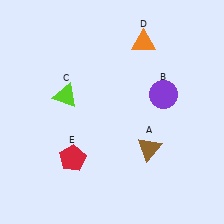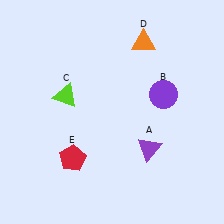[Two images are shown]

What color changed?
The triangle (A) changed from brown in Image 1 to purple in Image 2.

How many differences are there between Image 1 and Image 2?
There is 1 difference between the two images.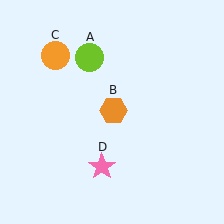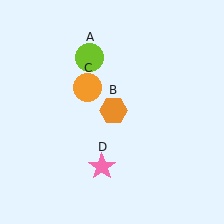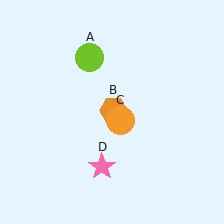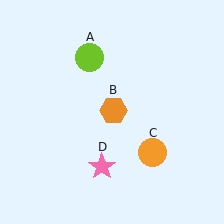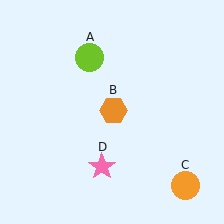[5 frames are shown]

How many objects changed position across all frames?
1 object changed position: orange circle (object C).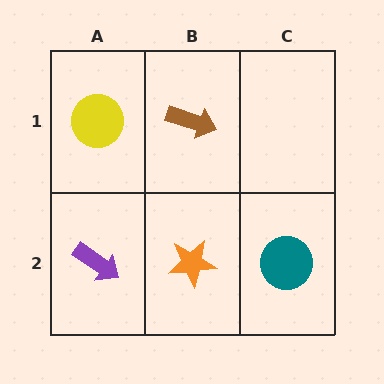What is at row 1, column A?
A yellow circle.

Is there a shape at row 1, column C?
No, that cell is empty.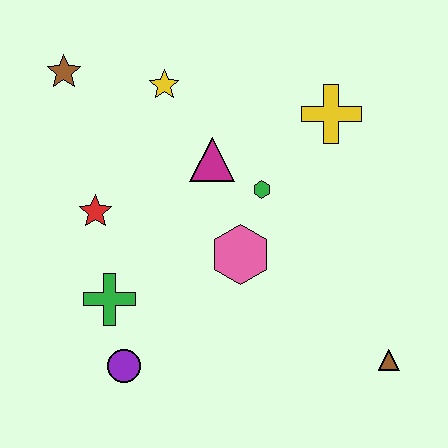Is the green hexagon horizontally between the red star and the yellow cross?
Yes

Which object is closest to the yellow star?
The magenta triangle is closest to the yellow star.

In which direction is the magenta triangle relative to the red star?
The magenta triangle is to the right of the red star.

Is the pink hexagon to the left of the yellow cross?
Yes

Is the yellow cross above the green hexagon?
Yes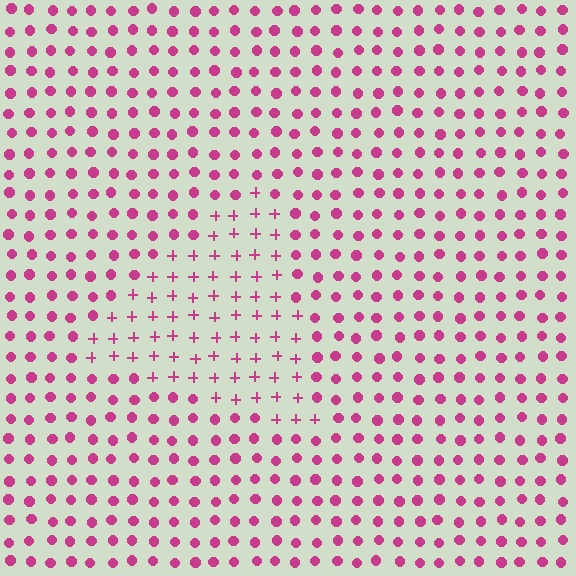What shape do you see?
I see a triangle.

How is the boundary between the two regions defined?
The boundary is defined by a change in element shape: plus signs inside vs. circles outside. All elements share the same color and spacing.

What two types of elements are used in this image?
The image uses plus signs inside the triangle region and circles outside it.